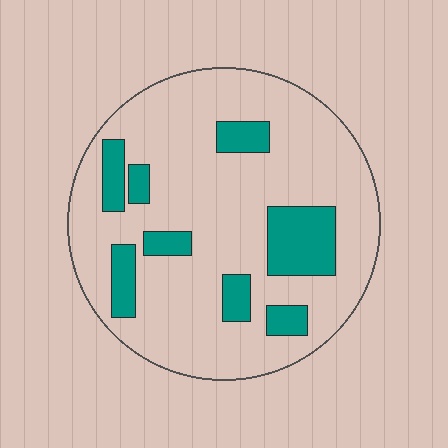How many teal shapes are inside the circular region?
8.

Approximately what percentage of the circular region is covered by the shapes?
Approximately 20%.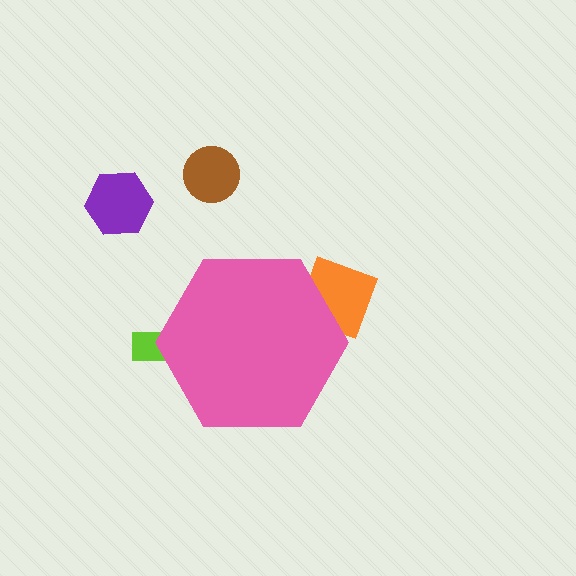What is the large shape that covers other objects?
A pink hexagon.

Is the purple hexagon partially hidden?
No, the purple hexagon is fully visible.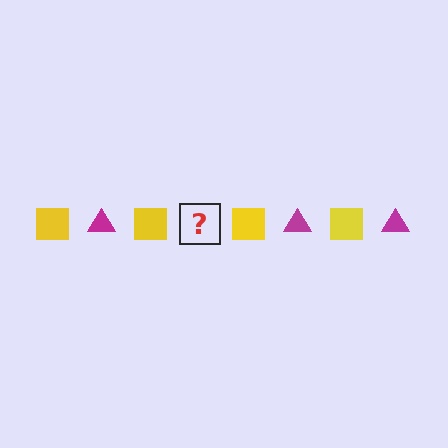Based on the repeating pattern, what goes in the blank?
The blank should be a magenta triangle.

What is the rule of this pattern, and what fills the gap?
The rule is that the pattern alternates between yellow square and magenta triangle. The gap should be filled with a magenta triangle.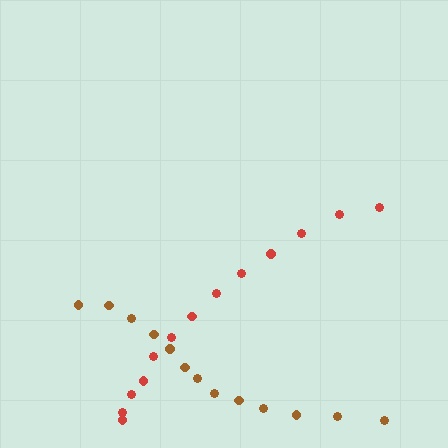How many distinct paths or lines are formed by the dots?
There are 2 distinct paths.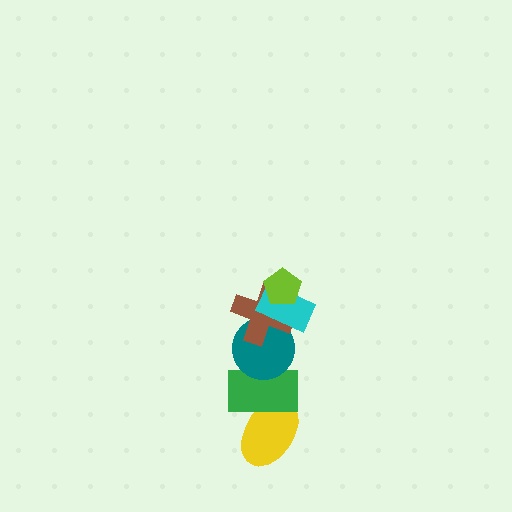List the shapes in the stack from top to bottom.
From top to bottom: the lime pentagon, the cyan rectangle, the brown cross, the teal circle, the green rectangle, the yellow ellipse.